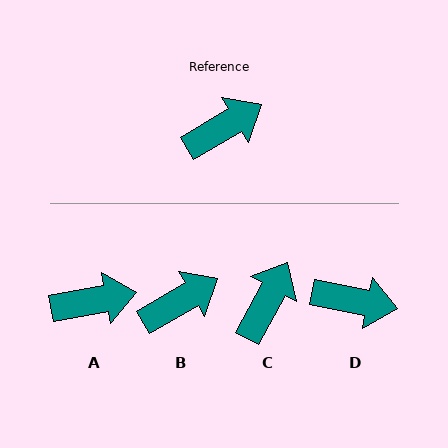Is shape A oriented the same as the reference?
No, it is off by about 20 degrees.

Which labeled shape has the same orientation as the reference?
B.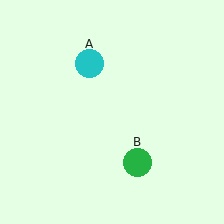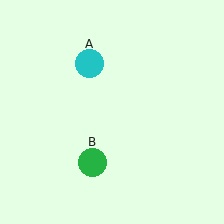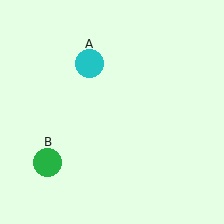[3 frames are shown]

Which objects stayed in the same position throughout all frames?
Cyan circle (object A) remained stationary.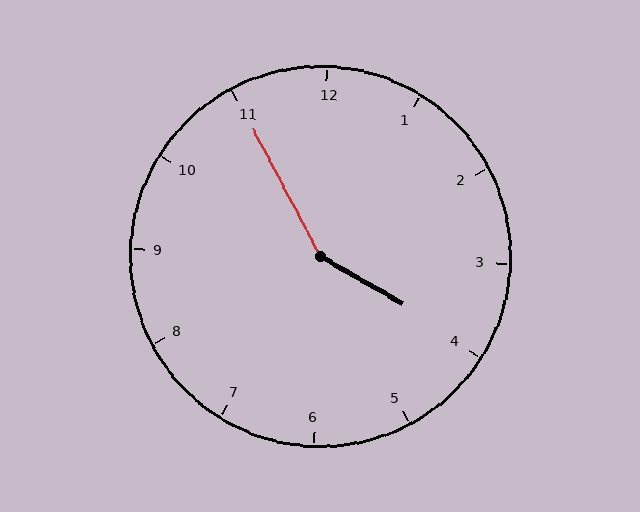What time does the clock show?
3:55.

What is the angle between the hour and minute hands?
Approximately 148 degrees.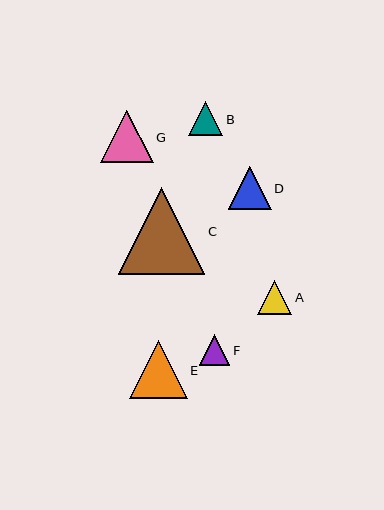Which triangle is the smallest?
Triangle F is the smallest with a size of approximately 31 pixels.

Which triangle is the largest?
Triangle C is the largest with a size of approximately 87 pixels.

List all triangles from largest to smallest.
From largest to smallest: C, E, G, D, B, A, F.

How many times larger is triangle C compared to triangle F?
Triangle C is approximately 2.8 times the size of triangle F.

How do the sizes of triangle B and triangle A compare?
Triangle B and triangle A are approximately the same size.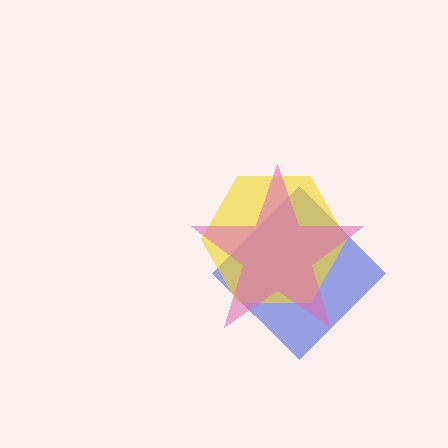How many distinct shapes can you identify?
There are 3 distinct shapes: a blue diamond, a yellow hexagon, a pink star.